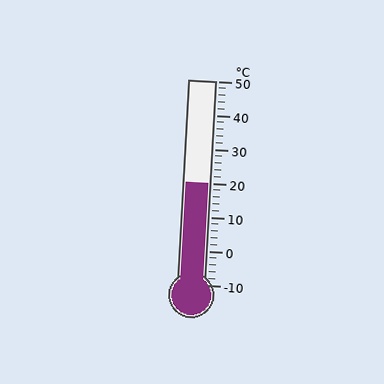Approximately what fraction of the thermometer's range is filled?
The thermometer is filled to approximately 50% of its range.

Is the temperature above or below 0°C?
The temperature is above 0°C.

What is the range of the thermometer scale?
The thermometer scale ranges from -10°C to 50°C.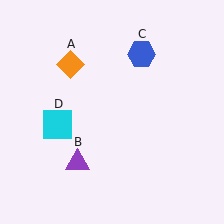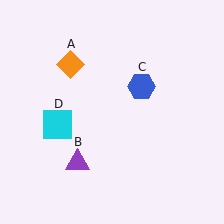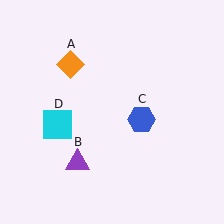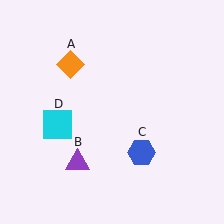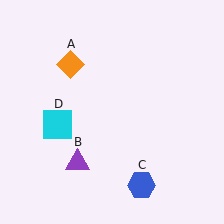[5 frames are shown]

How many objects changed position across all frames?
1 object changed position: blue hexagon (object C).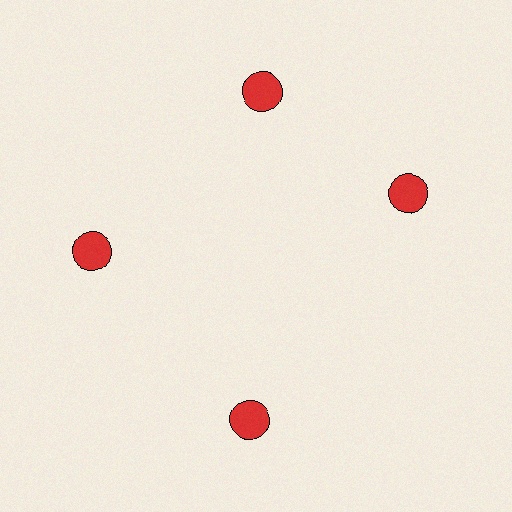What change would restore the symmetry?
The symmetry would be restored by rotating it back into even spacing with its neighbors so that all 4 circles sit at equal angles and equal distance from the center.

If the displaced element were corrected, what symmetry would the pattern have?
It would have 4-fold rotational symmetry — the pattern would map onto itself every 90 degrees.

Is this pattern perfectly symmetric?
No. The 4 red circles are arranged in a ring, but one element near the 3 o'clock position is rotated out of alignment along the ring, breaking the 4-fold rotational symmetry.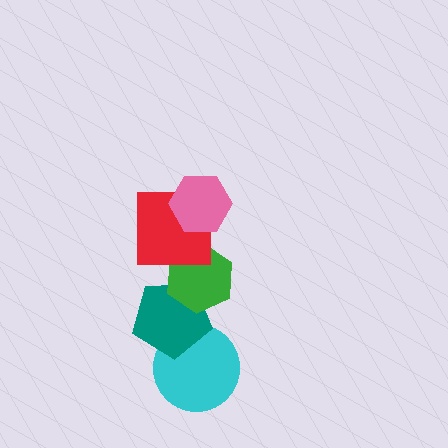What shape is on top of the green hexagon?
The red square is on top of the green hexagon.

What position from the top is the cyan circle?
The cyan circle is 5th from the top.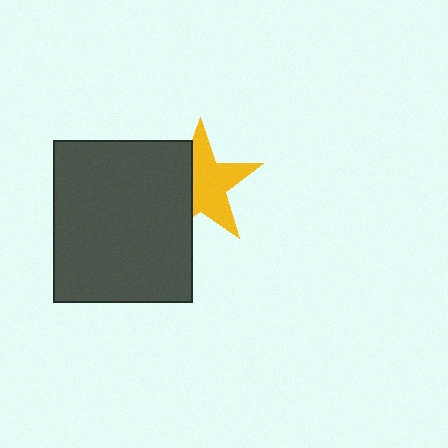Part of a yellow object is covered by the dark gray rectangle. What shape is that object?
It is a star.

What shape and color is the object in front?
The object in front is a dark gray rectangle.